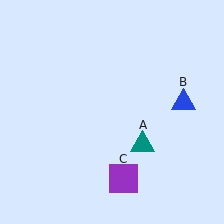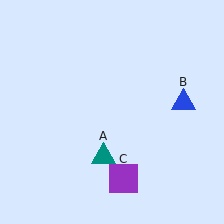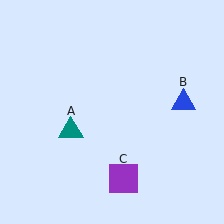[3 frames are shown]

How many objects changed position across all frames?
1 object changed position: teal triangle (object A).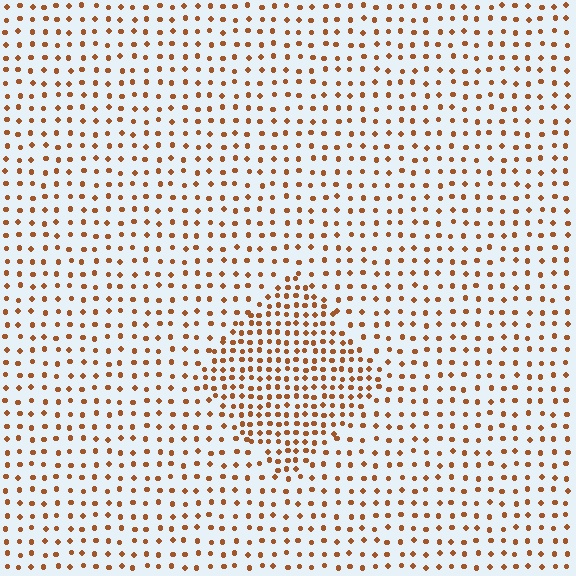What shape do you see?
I see a diamond.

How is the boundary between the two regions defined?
The boundary is defined by a change in element density (approximately 1.9x ratio). All elements are the same color, size, and shape.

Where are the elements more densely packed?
The elements are more densely packed inside the diamond boundary.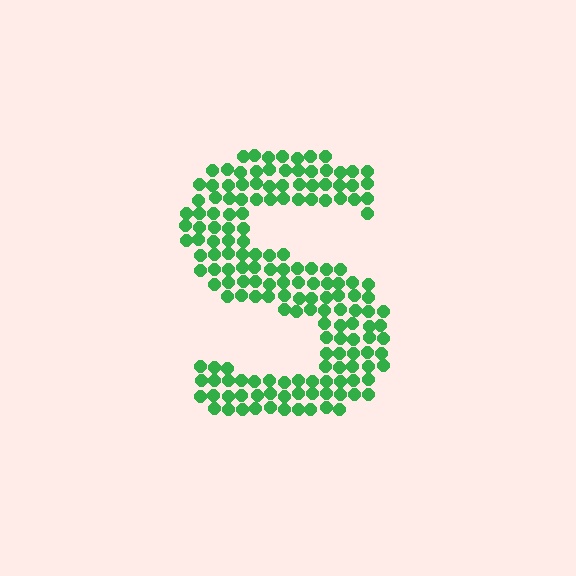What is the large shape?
The large shape is the letter S.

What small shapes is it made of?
It is made of small circles.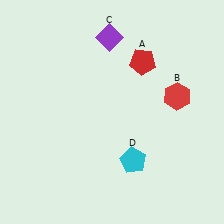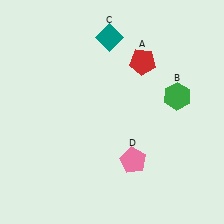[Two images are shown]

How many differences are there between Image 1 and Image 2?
There are 3 differences between the two images.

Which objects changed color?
B changed from red to green. C changed from purple to teal. D changed from cyan to pink.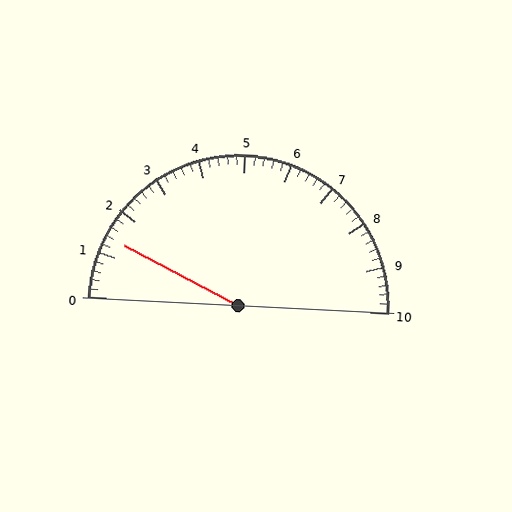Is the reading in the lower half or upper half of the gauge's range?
The reading is in the lower half of the range (0 to 10).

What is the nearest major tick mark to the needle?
The nearest major tick mark is 1.